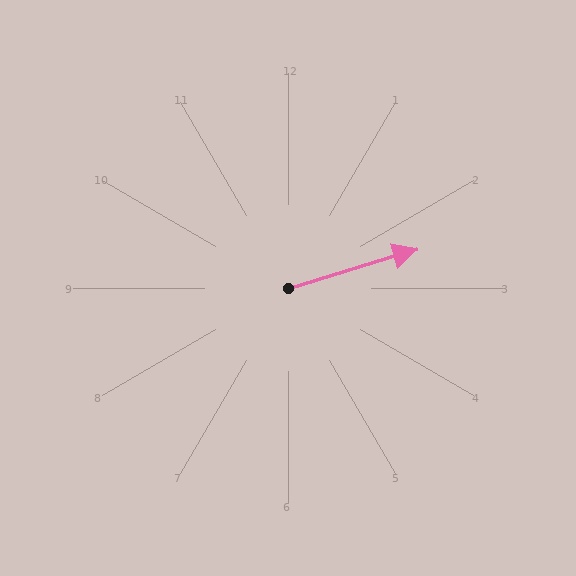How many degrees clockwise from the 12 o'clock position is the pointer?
Approximately 73 degrees.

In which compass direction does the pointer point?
East.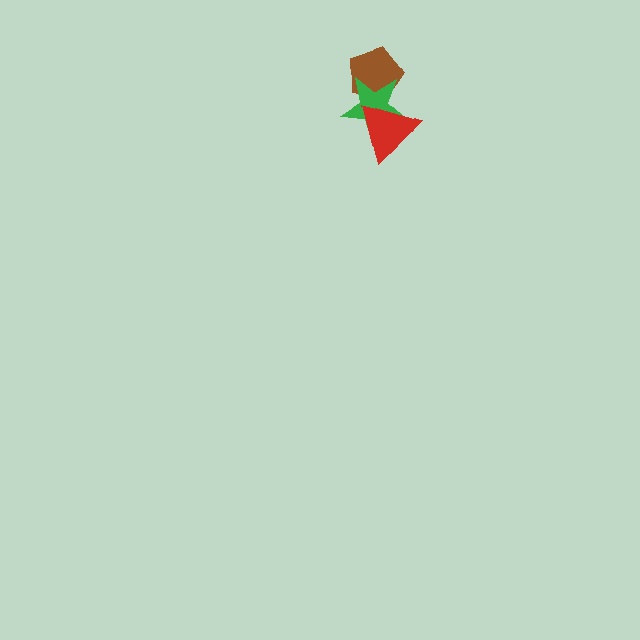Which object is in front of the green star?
The red triangle is in front of the green star.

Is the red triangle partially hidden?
No, no other shape covers it.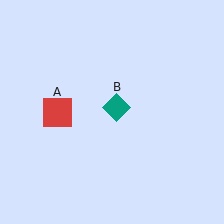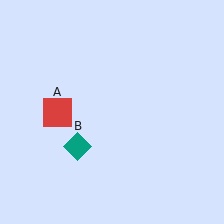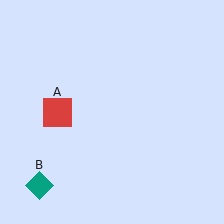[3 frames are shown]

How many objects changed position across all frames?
1 object changed position: teal diamond (object B).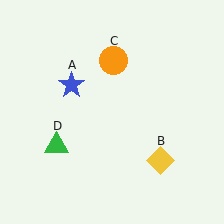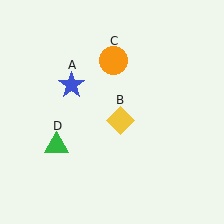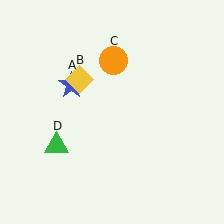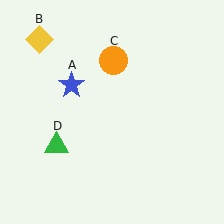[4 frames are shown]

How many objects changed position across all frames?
1 object changed position: yellow diamond (object B).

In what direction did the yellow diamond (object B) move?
The yellow diamond (object B) moved up and to the left.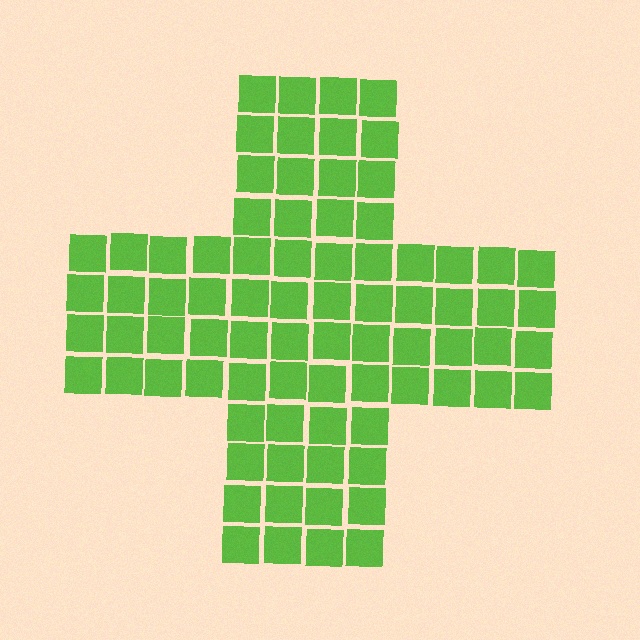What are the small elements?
The small elements are squares.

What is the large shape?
The large shape is a cross.